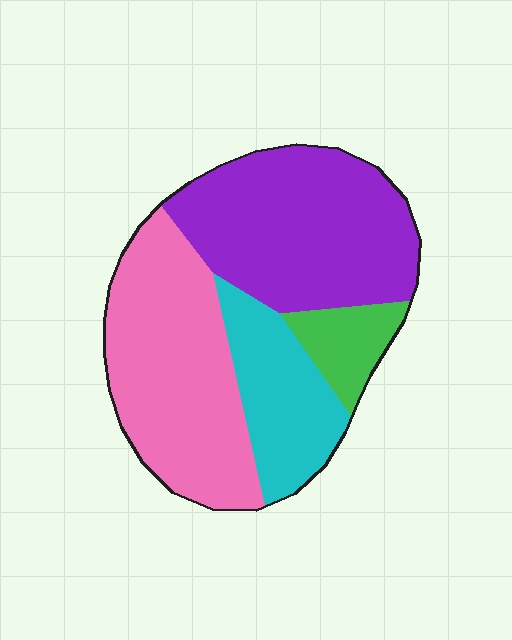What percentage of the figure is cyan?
Cyan takes up between a sixth and a third of the figure.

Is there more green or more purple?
Purple.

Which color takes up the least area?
Green, at roughly 10%.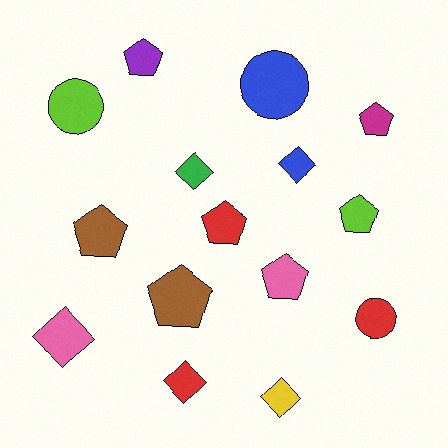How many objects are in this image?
There are 15 objects.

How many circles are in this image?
There are 3 circles.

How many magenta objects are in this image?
There is 1 magenta object.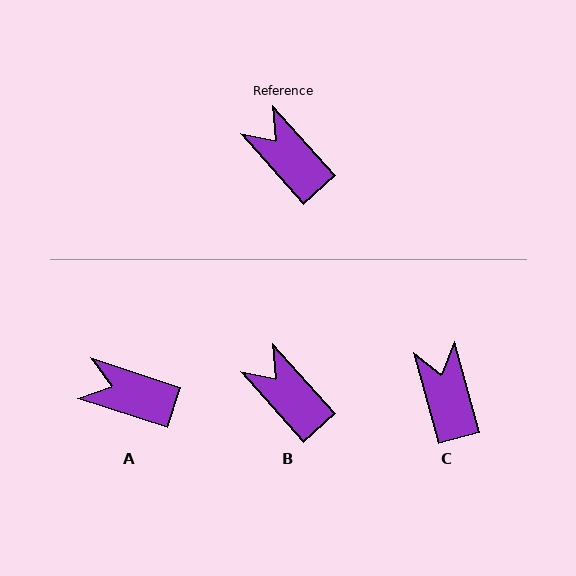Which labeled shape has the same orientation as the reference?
B.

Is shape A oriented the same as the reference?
No, it is off by about 30 degrees.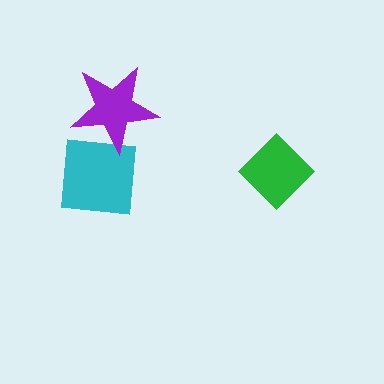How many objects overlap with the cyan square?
1 object overlaps with the cyan square.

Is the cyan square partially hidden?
Yes, it is partially covered by another shape.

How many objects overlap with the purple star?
1 object overlaps with the purple star.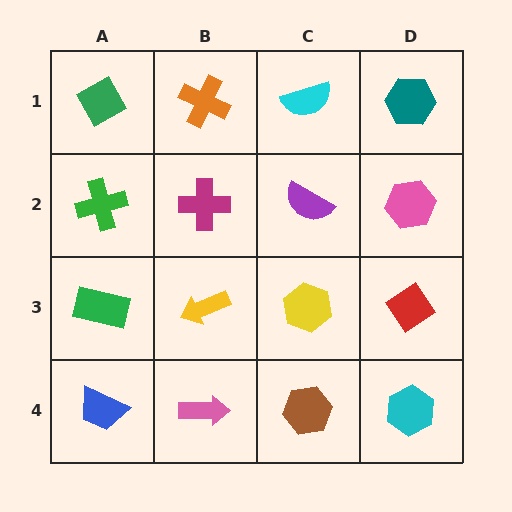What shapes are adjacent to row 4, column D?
A red diamond (row 3, column D), a brown hexagon (row 4, column C).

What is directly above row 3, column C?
A purple semicircle.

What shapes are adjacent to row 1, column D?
A pink hexagon (row 2, column D), a cyan semicircle (row 1, column C).